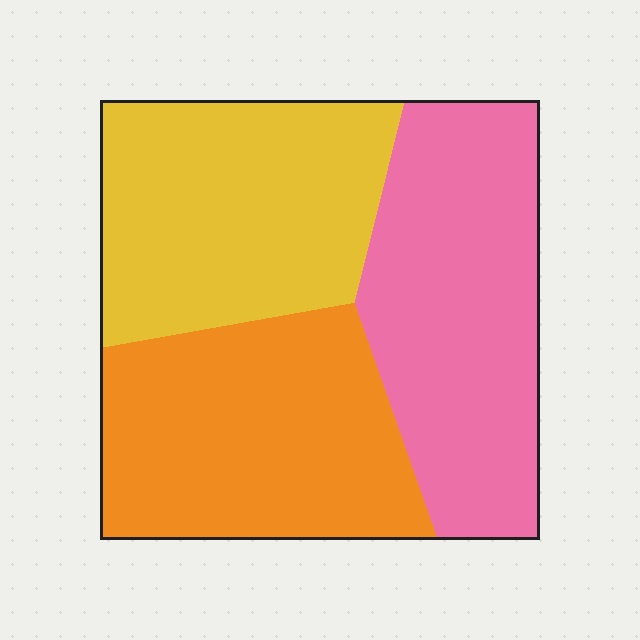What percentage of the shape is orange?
Orange takes up about one third (1/3) of the shape.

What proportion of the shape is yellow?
Yellow takes up about one third (1/3) of the shape.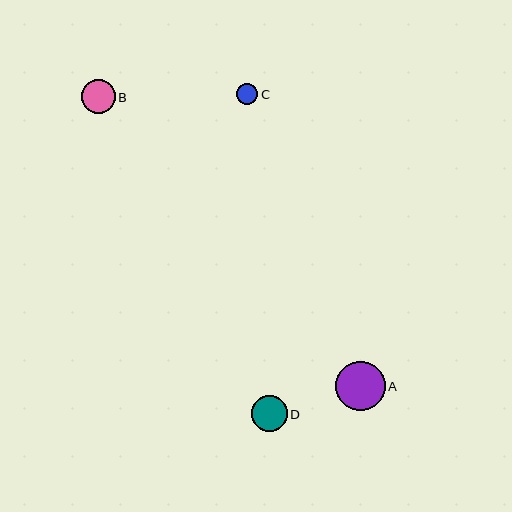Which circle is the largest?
Circle A is the largest with a size of approximately 50 pixels.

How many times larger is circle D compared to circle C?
Circle D is approximately 1.7 times the size of circle C.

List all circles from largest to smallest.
From largest to smallest: A, D, B, C.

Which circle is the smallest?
Circle C is the smallest with a size of approximately 21 pixels.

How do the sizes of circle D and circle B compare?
Circle D and circle B are approximately the same size.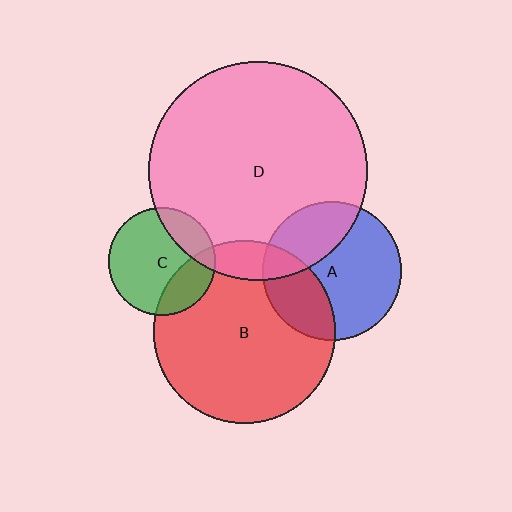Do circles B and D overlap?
Yes.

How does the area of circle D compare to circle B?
Approximately 1.4 times.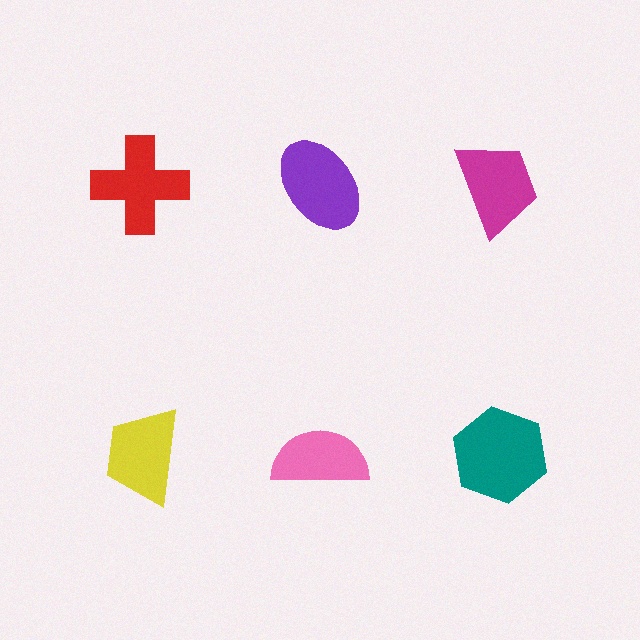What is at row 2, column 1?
A yellow trapezoid.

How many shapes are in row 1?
3 shapes.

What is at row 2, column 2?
A pink semicircle.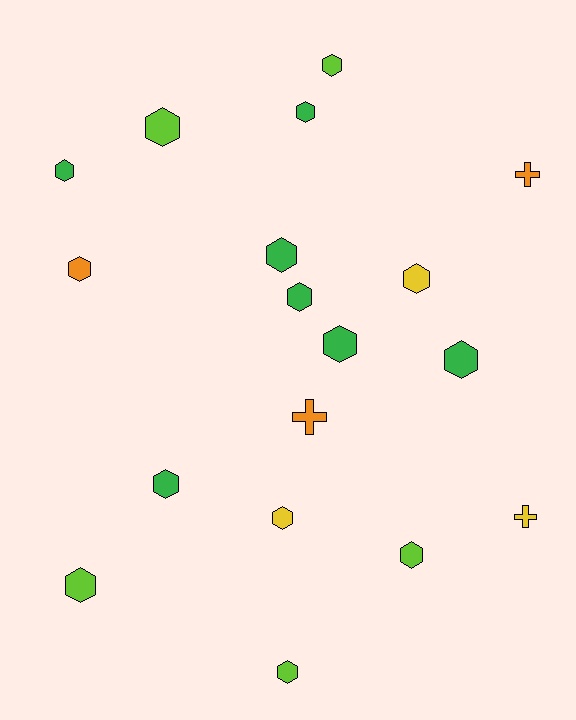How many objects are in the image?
There are 18 objects.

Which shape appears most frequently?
Hexagon, with 15 objects.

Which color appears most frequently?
Green, with 7 objects.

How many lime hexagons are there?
There are 5 lime hexagons.